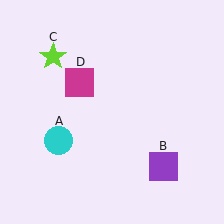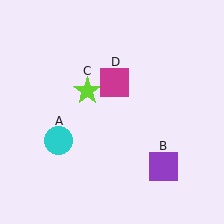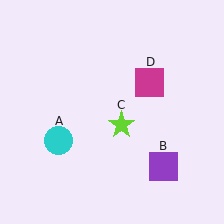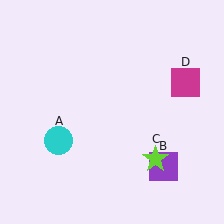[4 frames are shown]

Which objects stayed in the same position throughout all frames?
Cyan circle (object A) and purple square (object B) remained stationary.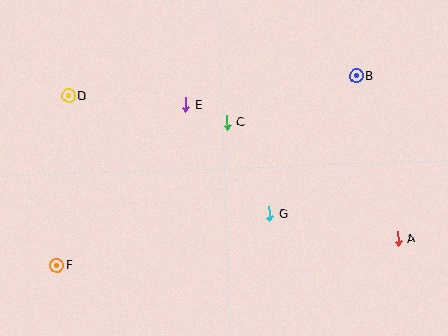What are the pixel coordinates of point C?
Point C is at (227, 123).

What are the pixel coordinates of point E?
Point E is at (186, 105).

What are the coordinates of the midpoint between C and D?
The midpoint between C and D is at (148, 109).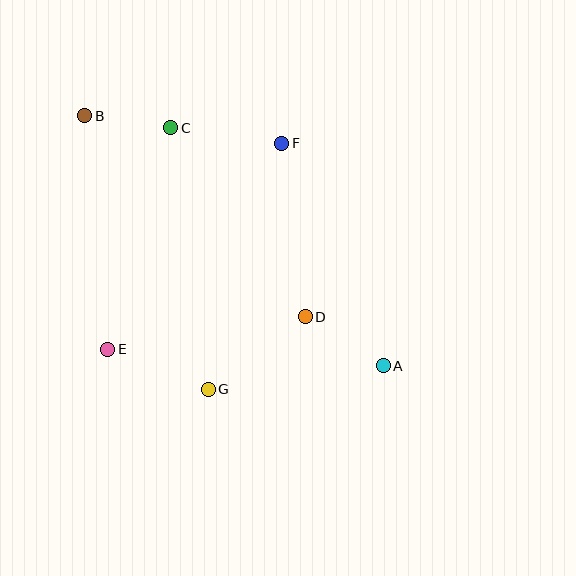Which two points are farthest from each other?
Points A and B are farthest from each other.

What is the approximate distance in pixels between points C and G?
The distance between C and G is approximately 264 pixels.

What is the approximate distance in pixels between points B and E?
The distance between B and E is approximately 235 pixels.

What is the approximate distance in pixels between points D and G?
The distance between D and G is approximately 121 pixels.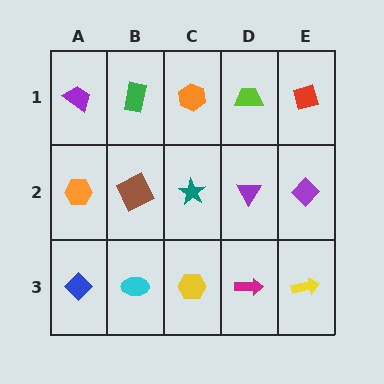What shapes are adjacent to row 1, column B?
A brown square (row 2, column B), a purple trapezoid (row 1, column A), an orange hexagon (row 1, column C).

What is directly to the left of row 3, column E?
A magenta arrow.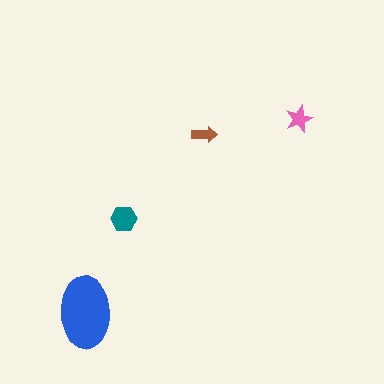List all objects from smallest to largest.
The brown arrow, the pink star, the teal hexagon, the blue ellipse.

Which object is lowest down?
The blue ellipse is bottommost.